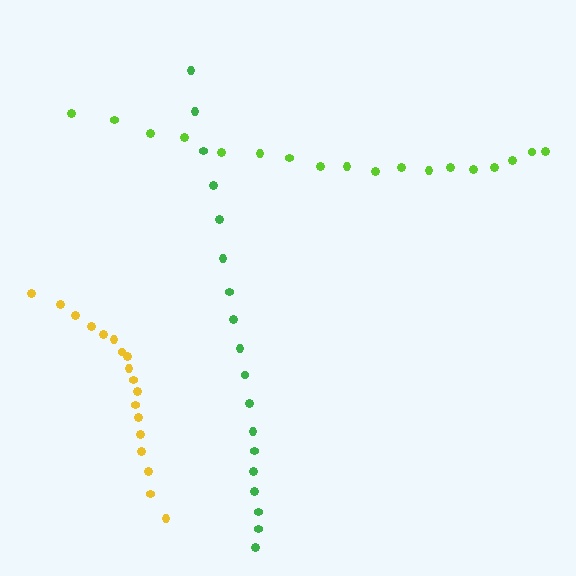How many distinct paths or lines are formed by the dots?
There are 3 distinct paths.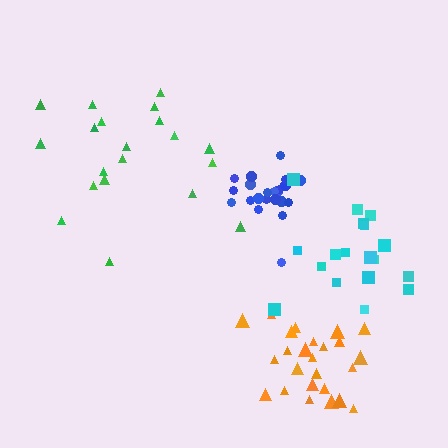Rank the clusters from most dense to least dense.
blue, orange, cyan, green.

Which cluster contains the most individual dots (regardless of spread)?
Orange (25).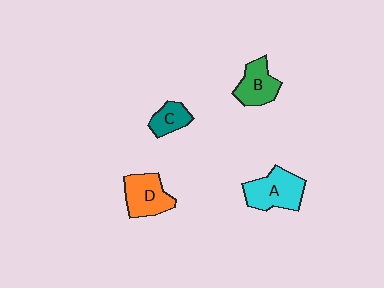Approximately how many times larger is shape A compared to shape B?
Approximately 1.3 times.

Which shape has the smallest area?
Shape C (teal).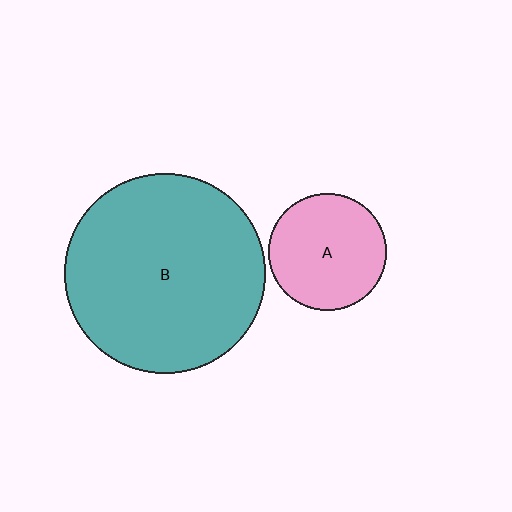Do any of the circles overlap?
No, none of the circles overlap.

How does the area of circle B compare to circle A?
Approximately 2.9 times.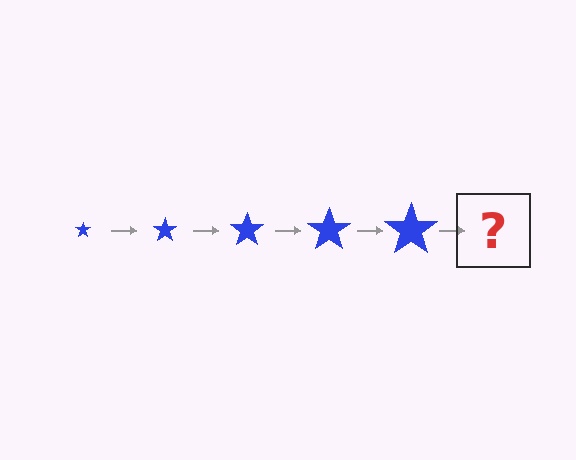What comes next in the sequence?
The next element should be a blue star, larger than the previous one.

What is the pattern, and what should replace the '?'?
The pattern is that the star gets progressively larger each step. The '?' should be a blue star, larger than the previous one.